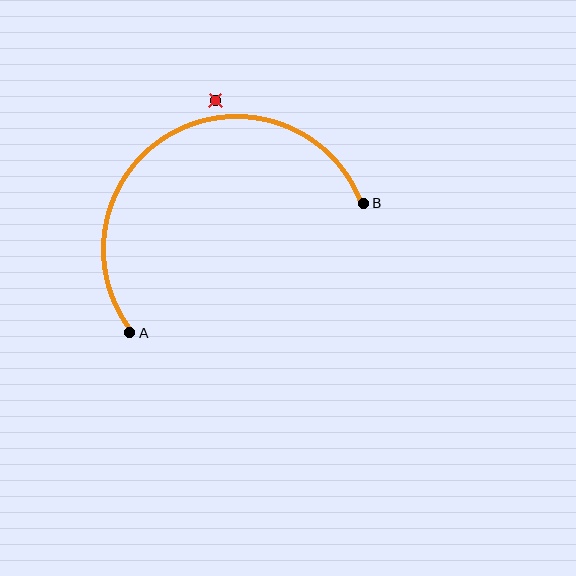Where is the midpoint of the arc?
The arc midpoint is the point on the curve farthest from the straight line joining A and B. It sits above that line.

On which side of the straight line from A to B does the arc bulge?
The arc bulges above the straight line connecting A and B.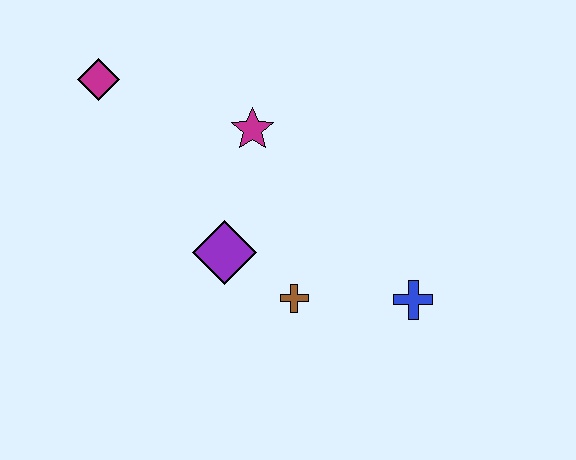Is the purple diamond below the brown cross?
No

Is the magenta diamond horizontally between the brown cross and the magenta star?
No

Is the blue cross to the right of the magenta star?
Yes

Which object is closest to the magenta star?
The purple diamond is closest to the magenta star.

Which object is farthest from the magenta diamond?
The blue cross is farthest from the magenta diamond.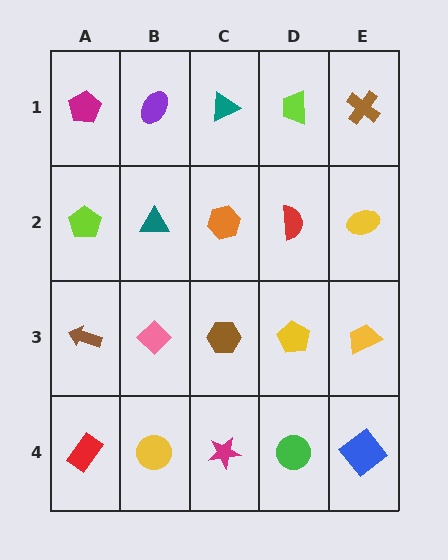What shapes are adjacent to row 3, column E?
A yellow ellipse (row 2, column E), a blue diamond (row 4, column E), a yellow pentagon (row 3, column D).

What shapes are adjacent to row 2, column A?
A magenta pentagon (row 1, column A), a brown arrow (row 3, column A), a teal triangle (row 2, column B).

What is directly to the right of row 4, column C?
A green circle.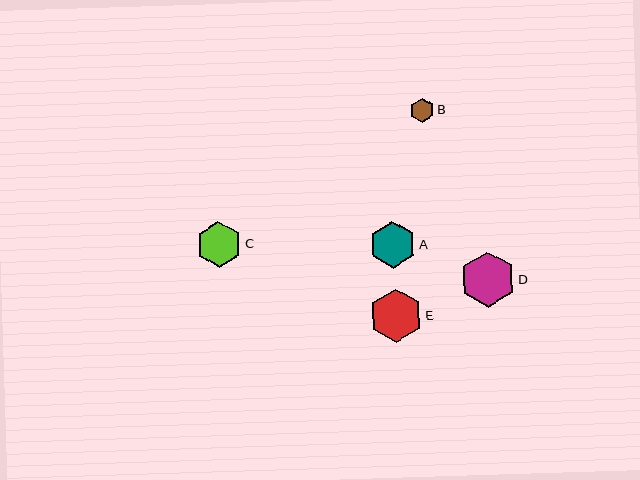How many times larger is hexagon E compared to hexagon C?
Hexagon E is approximately 1.2 times the size of hexagon C.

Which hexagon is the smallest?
Hexagon B is the smallest with a size of approximately 23 pixels.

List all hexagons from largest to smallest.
From largest to smallest: D, E, A, C, B.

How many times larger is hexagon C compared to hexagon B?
Hexagon C is approximately 2.0 times the size of hexagon B.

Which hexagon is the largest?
Hexagon D is the largest with a size of approximately 55 pixels.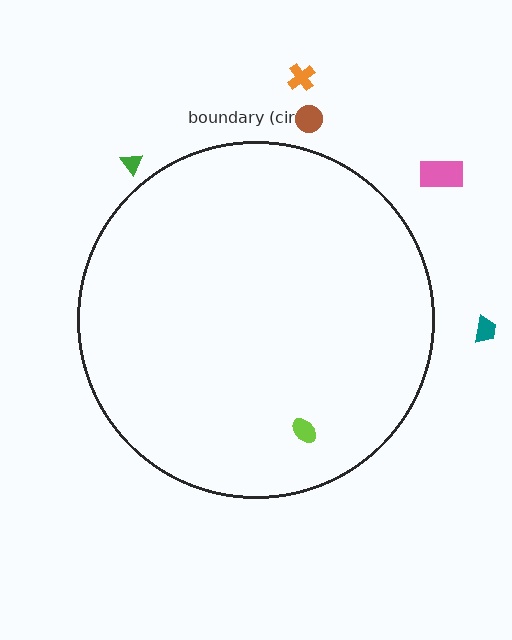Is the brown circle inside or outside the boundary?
Outside.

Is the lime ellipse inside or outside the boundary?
Inside.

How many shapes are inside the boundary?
1 inside, 5 outside.